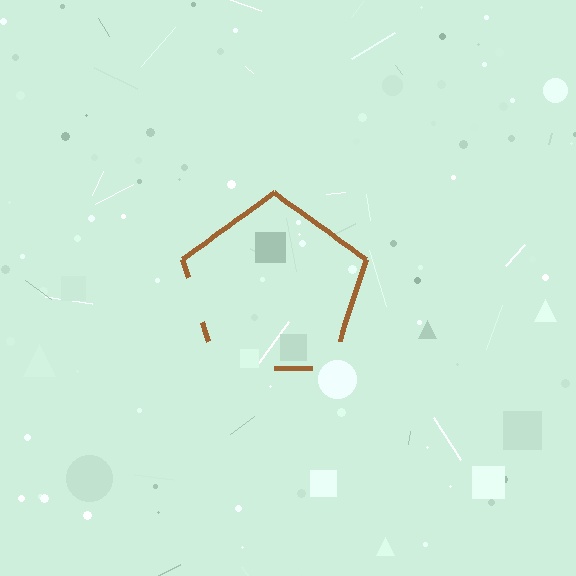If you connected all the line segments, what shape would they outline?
They would outline a pentagon.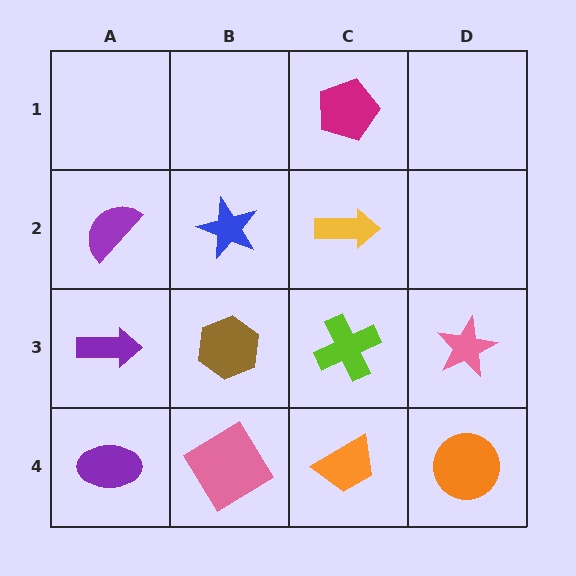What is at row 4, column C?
An orange trapezoid.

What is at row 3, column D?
A pink star.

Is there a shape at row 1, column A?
No, that cell is empty.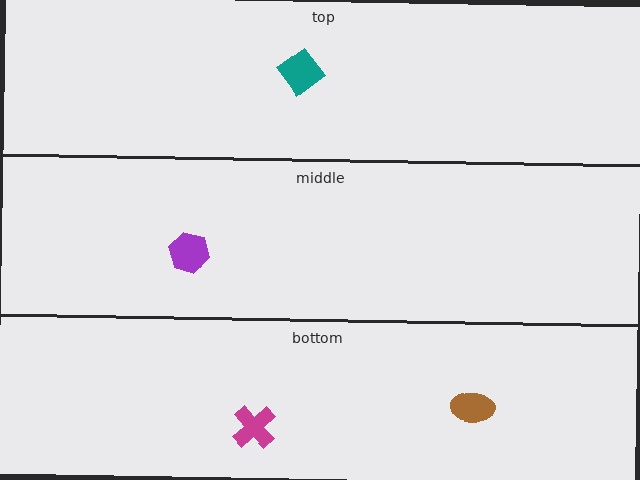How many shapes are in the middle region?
1.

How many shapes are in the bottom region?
2.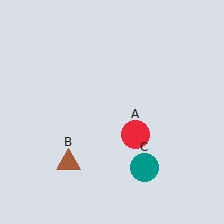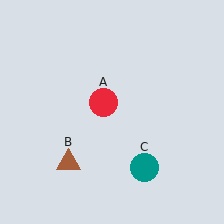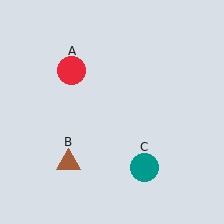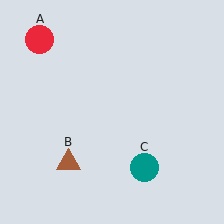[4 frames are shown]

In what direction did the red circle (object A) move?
The red circle (object A) moved up and to the left.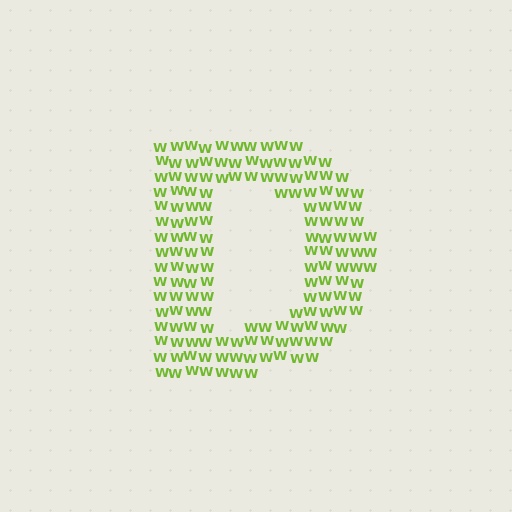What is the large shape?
The large shape is the letter D.